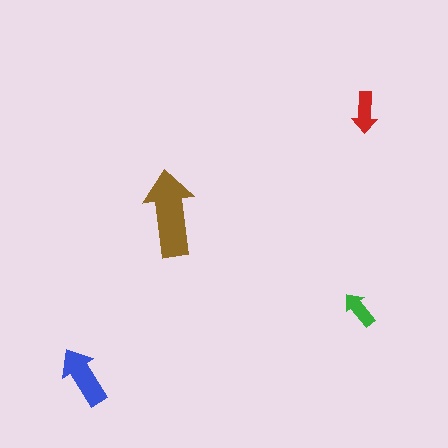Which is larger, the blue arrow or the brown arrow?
The brown one.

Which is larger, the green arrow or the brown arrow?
The brown one.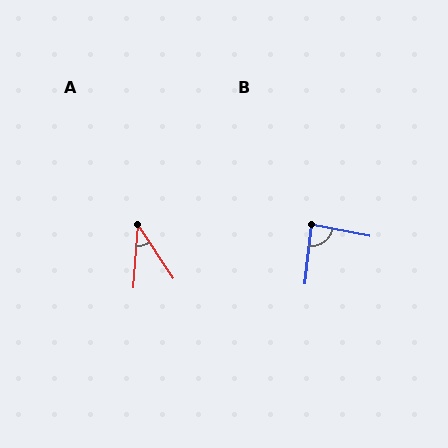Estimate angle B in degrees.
Approximately 85 degrees.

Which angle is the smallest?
A, at approximately 38 degrees.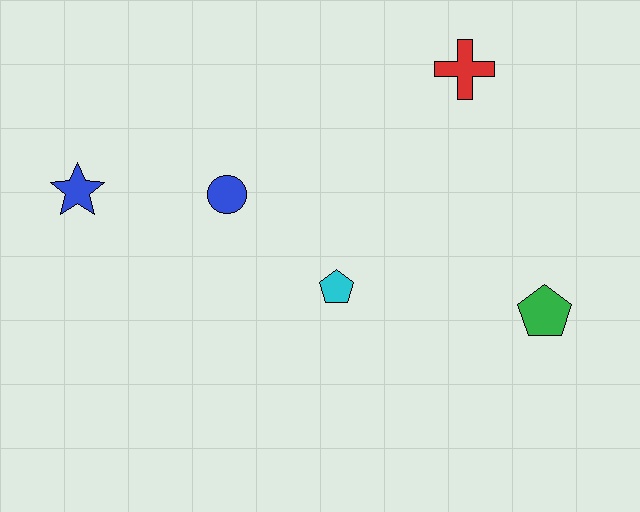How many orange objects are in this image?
There are no orange objects.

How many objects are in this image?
There are 5 objects.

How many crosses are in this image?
There is 1 cross.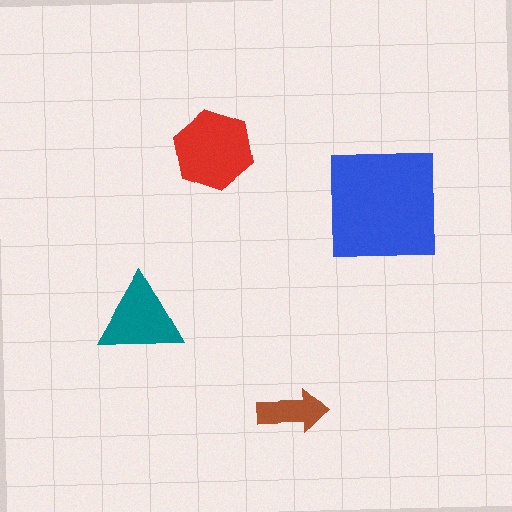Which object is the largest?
The blue square.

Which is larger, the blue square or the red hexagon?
The blue square.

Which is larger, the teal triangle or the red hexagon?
The red hexagon.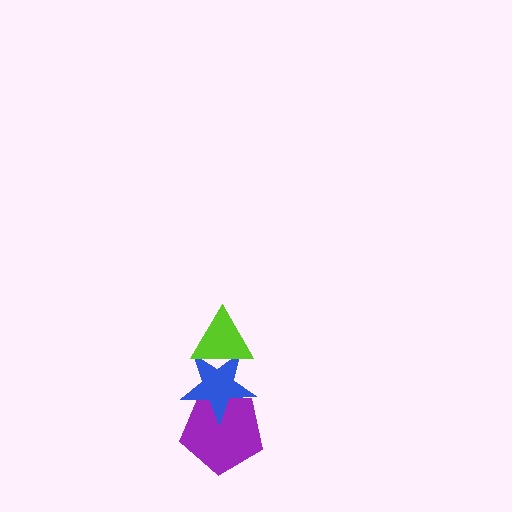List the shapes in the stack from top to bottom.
From top to bottom: the lime triangle, the blue star, the purple pentagon.